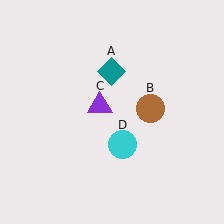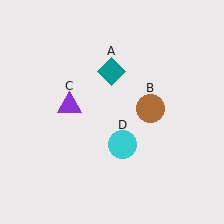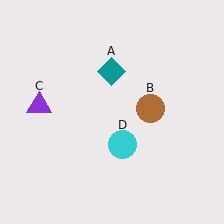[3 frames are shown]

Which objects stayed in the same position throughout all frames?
Teal diamond (object A) and brown circle (object B) and cyan circle (object D) remained stationary.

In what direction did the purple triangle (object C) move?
The purple triangle (object C) moved left.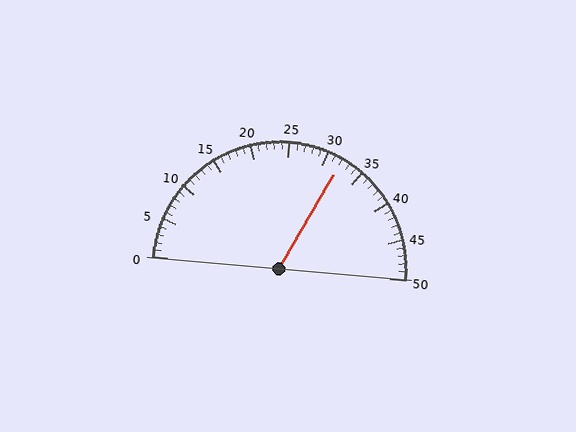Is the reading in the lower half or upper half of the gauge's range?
The reading is in the upper half of the range (0 to 50).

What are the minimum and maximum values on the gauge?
The gauge ranges from 0 to 50.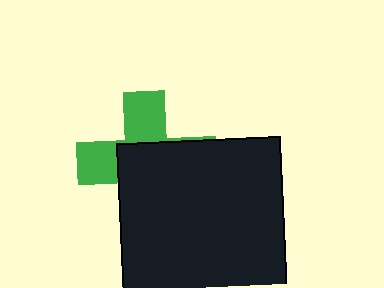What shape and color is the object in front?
The object in front is a black square.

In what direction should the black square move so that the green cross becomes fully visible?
The black square should move toward the lower-right. That is the shortest direction to clear the overlap and leave the green cross fully visible.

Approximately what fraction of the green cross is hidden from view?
Roughly 61% of the green cross is hidden behind the black square.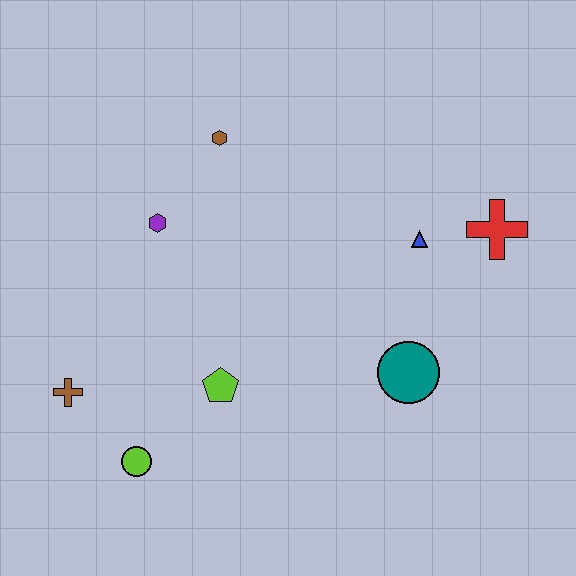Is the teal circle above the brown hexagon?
No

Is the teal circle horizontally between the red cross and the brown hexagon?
Yes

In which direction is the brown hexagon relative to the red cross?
The brown hexagon is to the left of the red cross.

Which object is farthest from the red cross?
The brown cross is farthest from the red cross.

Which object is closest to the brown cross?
The lime circle is closest to the brown cross.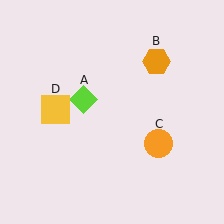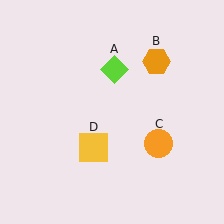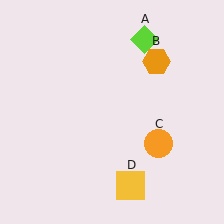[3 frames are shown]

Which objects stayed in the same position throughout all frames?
Orange hexagon (object B) and orange circle (object C) remained stationary.